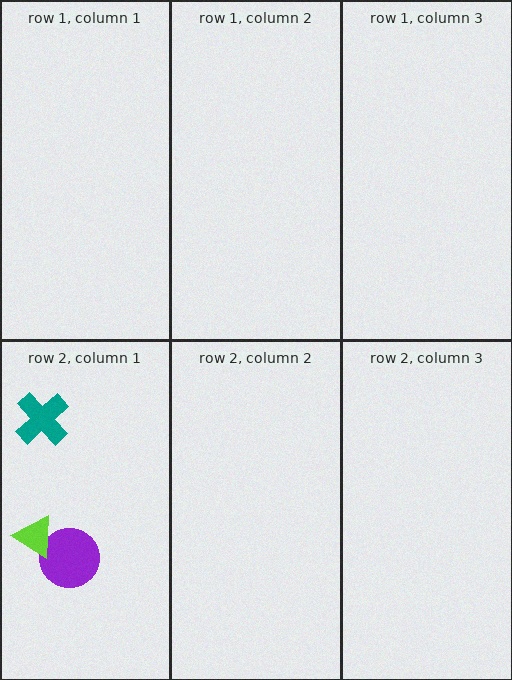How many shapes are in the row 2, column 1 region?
3.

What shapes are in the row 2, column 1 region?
The teal cross, the purple circle, the lime triangle.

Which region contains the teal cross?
The row 2, column 1 region.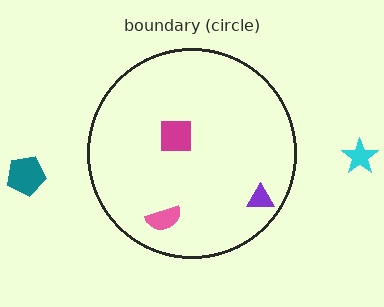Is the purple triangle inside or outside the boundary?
Inside.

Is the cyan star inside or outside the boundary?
Outside.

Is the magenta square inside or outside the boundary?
Inside.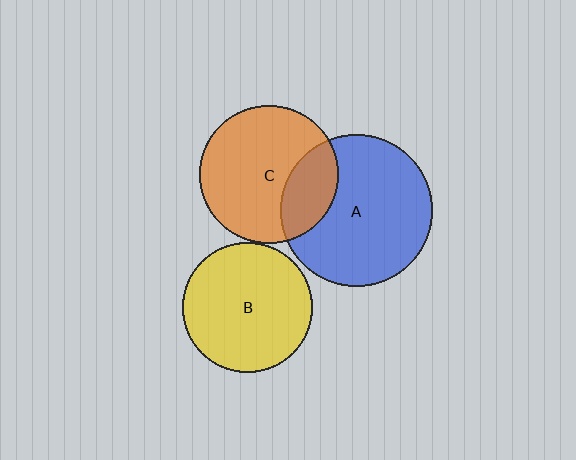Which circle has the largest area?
Circle A (blue).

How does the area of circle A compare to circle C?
Approximately 1.2 times.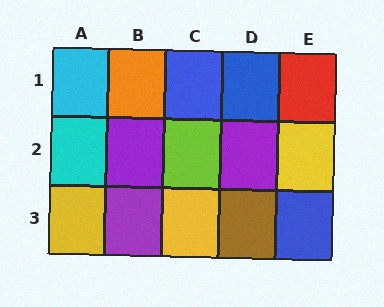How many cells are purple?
3 cells are purple.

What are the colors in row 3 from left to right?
Yellow, purple, yellow, brown, blue.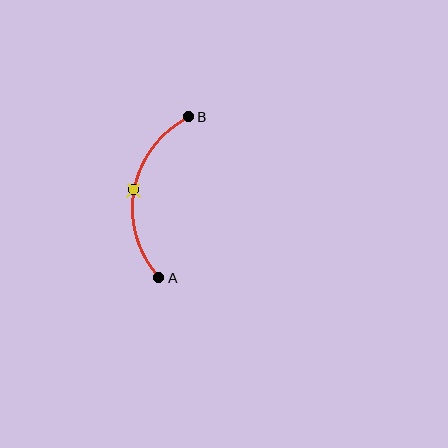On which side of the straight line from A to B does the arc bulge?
The arc bulges to the left of the straight line connecting A and B.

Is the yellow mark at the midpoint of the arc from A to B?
Yes. The yellow mark lies on the arc at equal arc-length from both A and B — it is the arc midpoint.